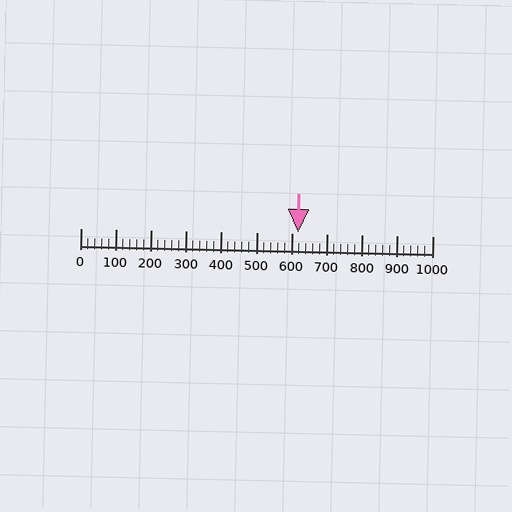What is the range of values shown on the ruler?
The ruler shows values from 0 to 1000.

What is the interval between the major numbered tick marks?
The major tick marks are spaced 100 units apart.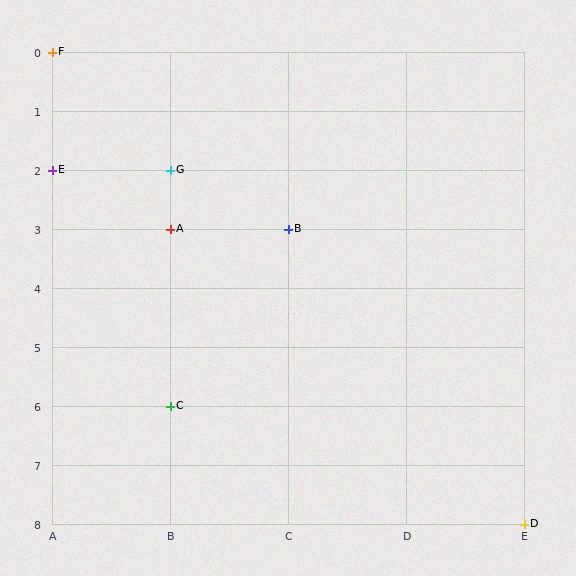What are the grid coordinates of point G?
Point G is at grid coordinates (B, 2).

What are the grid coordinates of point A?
Point A is at grid coordinates (B, 3).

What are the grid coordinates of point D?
Point D is at grid coordinates (E, 8).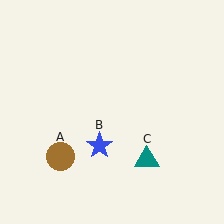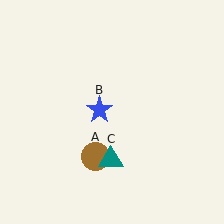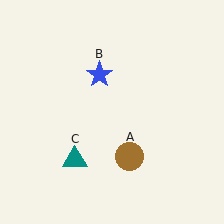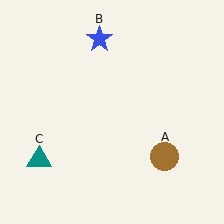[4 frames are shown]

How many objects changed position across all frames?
3 objects changed position: brown circle (object A), blue star (object B), teal triangle (object C).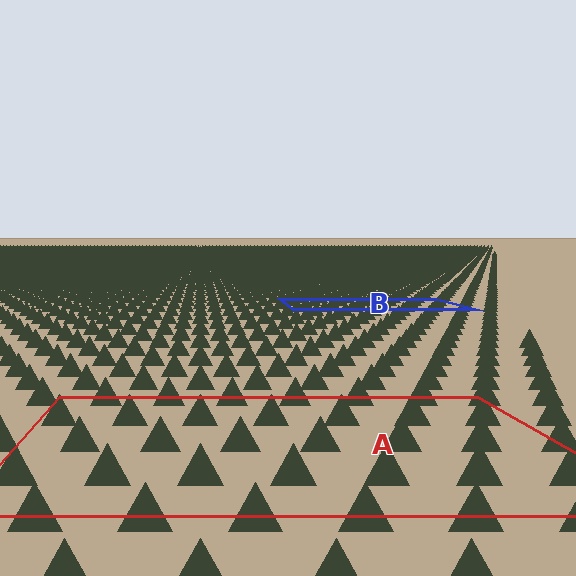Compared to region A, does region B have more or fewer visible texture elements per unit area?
Region B has more texture elements per unit area — they are packed more densely because it is farther away.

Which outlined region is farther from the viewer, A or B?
Region B is farther from the viewer — the texture elements inside it appear smaller and more densely packed.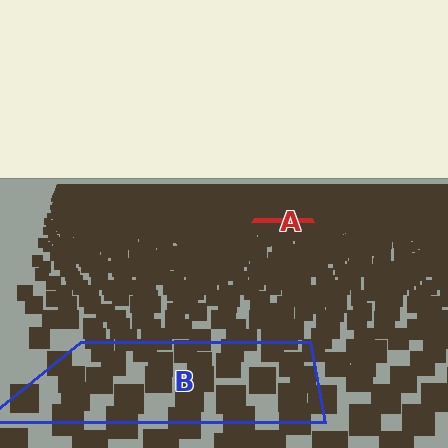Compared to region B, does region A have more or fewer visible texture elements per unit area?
Region A has more texture elements per unit area — they are packed more densely because it is farther away.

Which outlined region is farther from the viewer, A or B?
Region A is farther from the viewer — the texture elements inside it appear smaller and more densely packed.